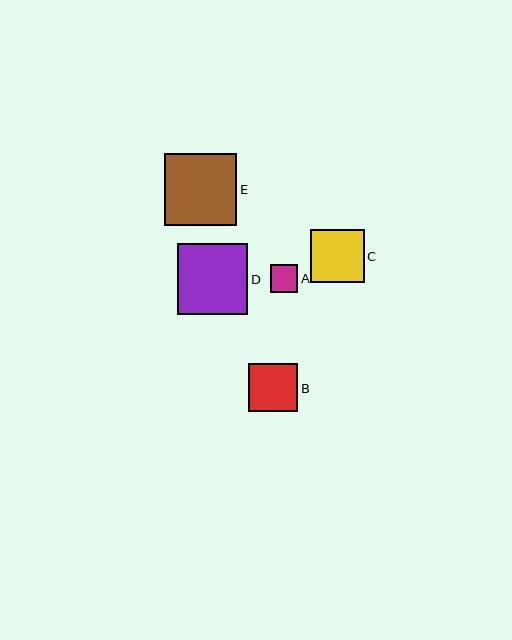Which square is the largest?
Square E is the largest with a size of approximately 72 pixels.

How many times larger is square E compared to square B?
Square E is approximately 1.5 times the size of square B.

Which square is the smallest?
Square A is the smallest with a size of approximately 28 pixels.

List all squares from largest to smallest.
From largest to smallest: E, D, C, B, A.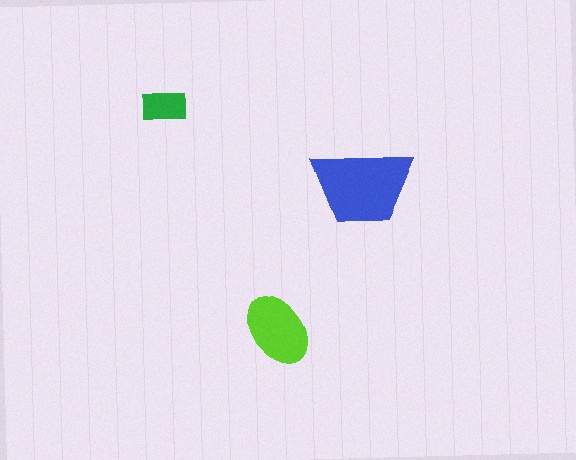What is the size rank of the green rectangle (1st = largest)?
3rd.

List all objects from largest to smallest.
The blue trapezoid, the lime ellipse, the green rectangle.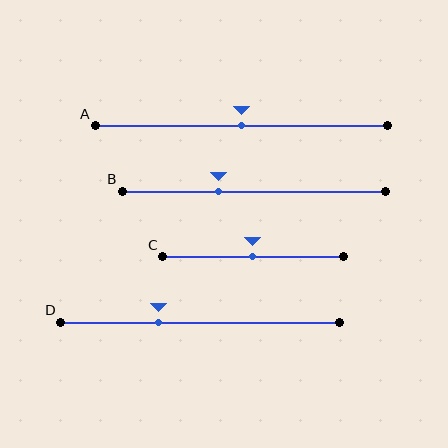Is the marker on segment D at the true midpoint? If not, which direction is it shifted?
No, the marker on segment D is shifted to the left by about 15% of the segment length.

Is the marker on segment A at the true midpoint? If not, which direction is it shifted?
Yes, the marker on segment A is at the true midpoint.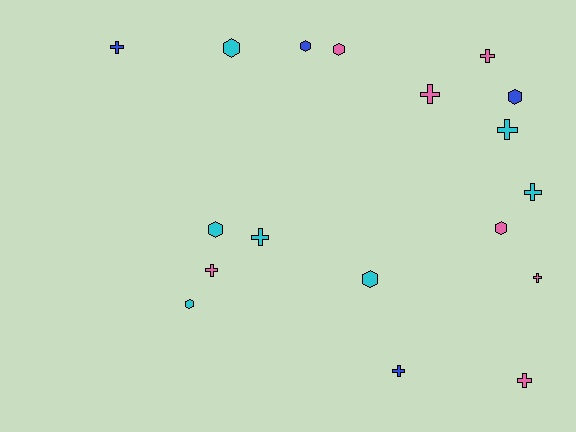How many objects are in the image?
There are 18 objects.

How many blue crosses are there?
There are 2 blue crosses.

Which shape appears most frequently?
Cross, with 10 objects.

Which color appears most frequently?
Pink, with 7 objects.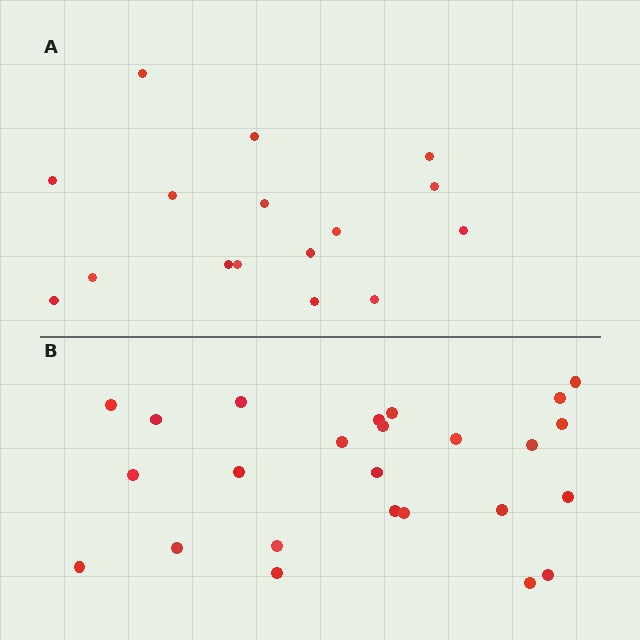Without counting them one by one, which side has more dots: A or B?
Region B (the bottom region) has more dots.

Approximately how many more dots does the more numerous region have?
Region B has roughly 8 or so more dots than region A.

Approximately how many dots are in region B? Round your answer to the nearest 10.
About 20 dots. (The exact count is 25, which rounds to 20.)